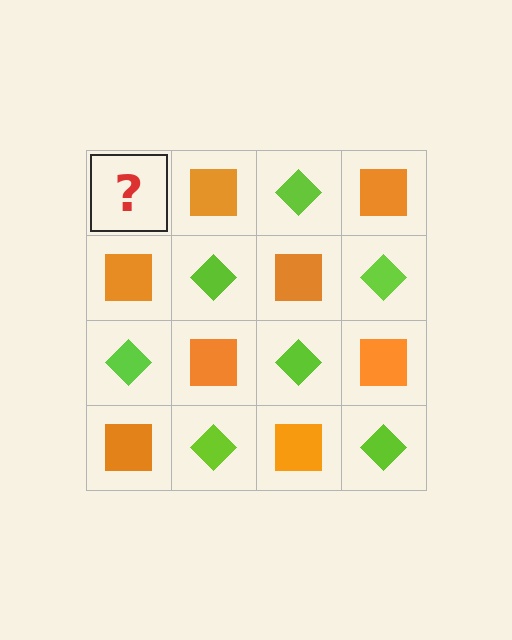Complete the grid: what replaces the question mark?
The question mark should be replaced with a lime diamond.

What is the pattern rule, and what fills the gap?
The rule is that it alternates lime diamond and orange square in a checkerboard pattern. The gap should be filled with a lime diamond.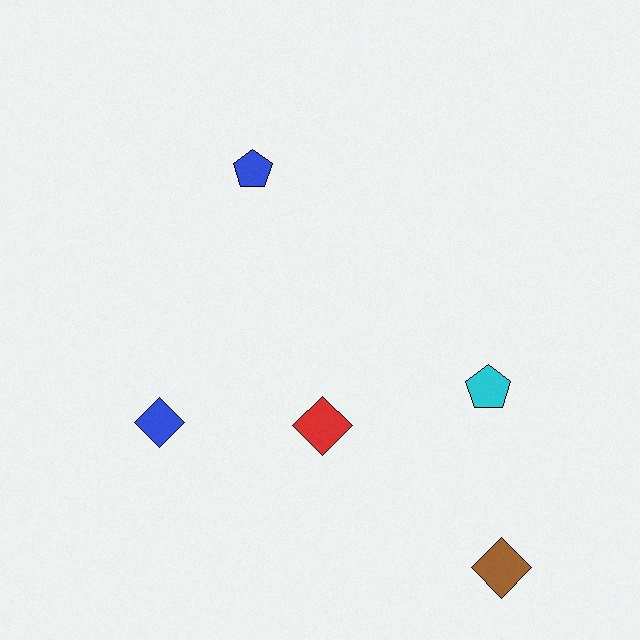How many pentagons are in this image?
There are 2 pentagons.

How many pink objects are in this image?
There are no pink objects.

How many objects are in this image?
There are 5 objects.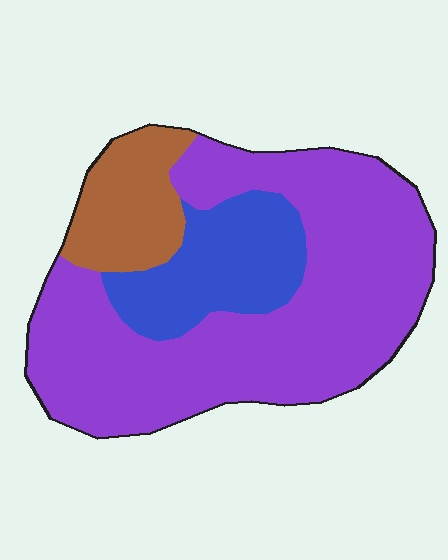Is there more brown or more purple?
Purple.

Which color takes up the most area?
Purple, at roughly 65%.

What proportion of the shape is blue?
Blue covers around 20% of the shape.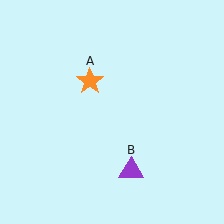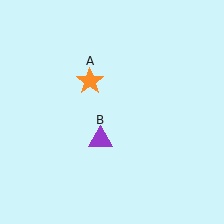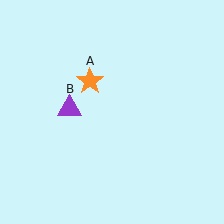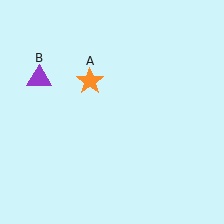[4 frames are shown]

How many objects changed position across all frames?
1 object changed position: purple triangle (object B).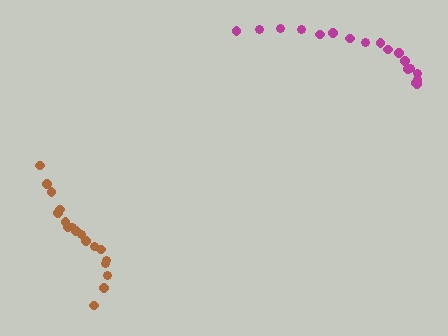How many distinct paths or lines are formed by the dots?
There are 2 distinct paths.